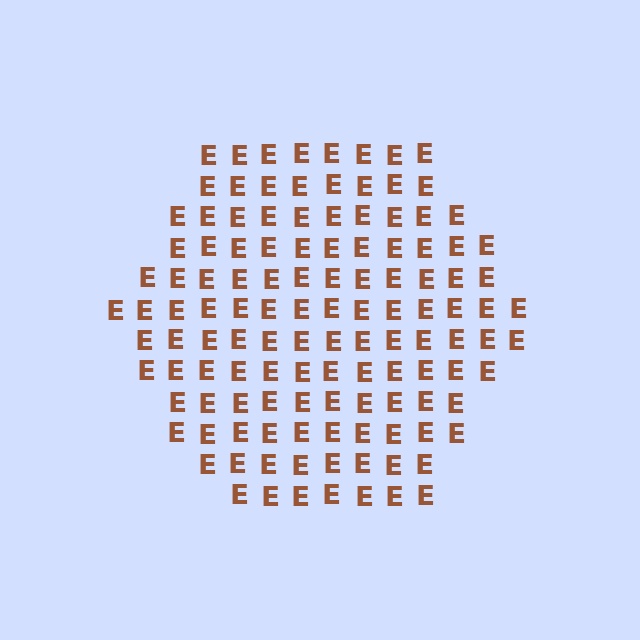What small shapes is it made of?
It is made of small letter E's.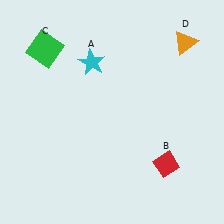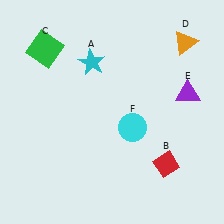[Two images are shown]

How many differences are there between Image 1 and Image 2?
There are 2 differences between the two images.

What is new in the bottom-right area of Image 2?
A cyan circle (F) was added in the bottom-right area of Image 2.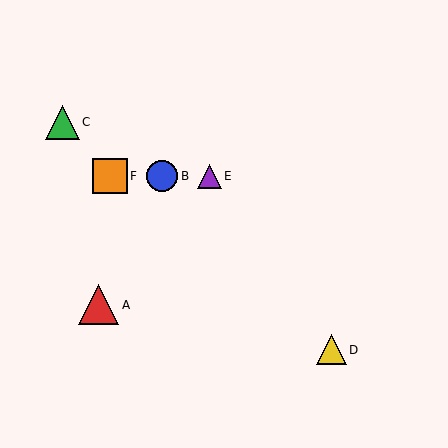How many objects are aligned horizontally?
3 objects (B, E, F) are aligned horizontally.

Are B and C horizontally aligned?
No, B is at y≈176 and C is at y≈122.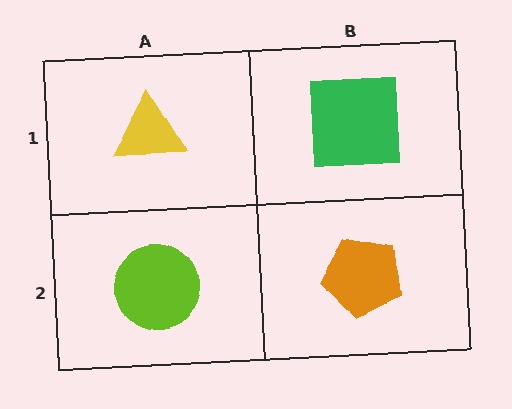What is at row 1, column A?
A yellow triangle.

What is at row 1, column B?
A green square.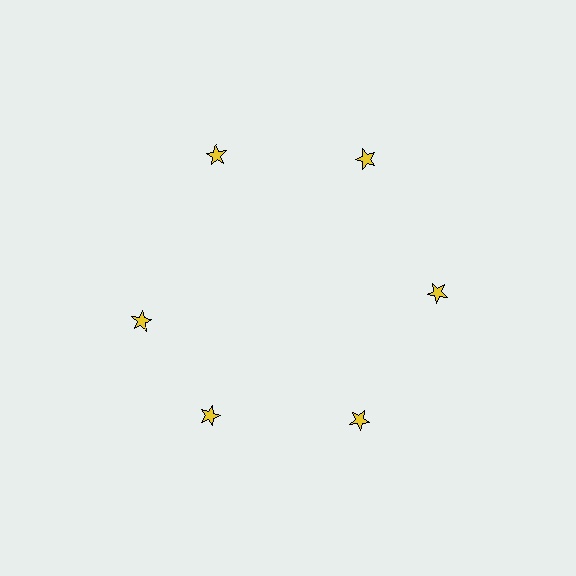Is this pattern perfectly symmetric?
No. The 6 yellow stars are arranged in a ring, but one element near the 9 o'clock position is rotated out of alignment along the ring, breaking the 6-fold rotational symmetry.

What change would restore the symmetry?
The symmetry would be restored by rotating it back into even spacing with its neighbors so that all 6 stars sit at equal angles and equal distance from the center.